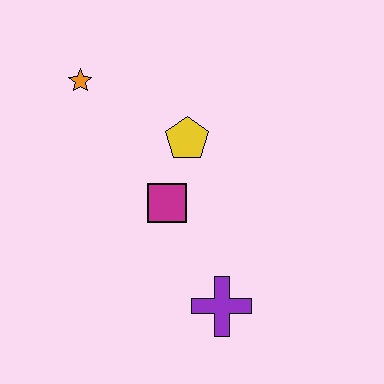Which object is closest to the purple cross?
The magenta square is closest to the purple cross.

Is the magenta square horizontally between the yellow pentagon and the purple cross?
No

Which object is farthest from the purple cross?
The orange star is farthest from the purple cross.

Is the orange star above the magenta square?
Yes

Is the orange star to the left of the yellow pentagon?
Yes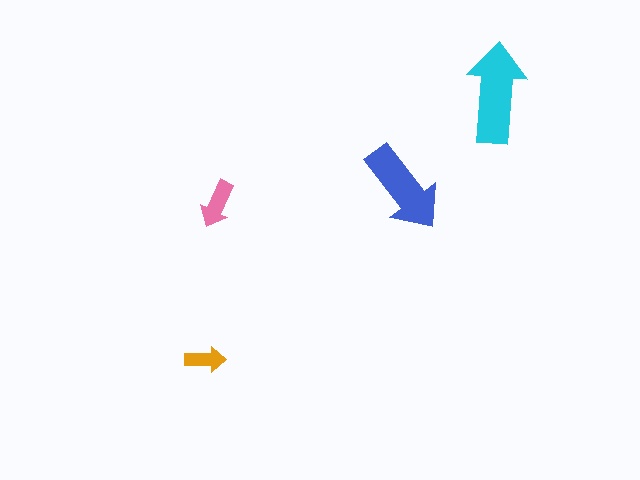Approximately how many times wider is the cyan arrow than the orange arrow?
About 2.5 times wider.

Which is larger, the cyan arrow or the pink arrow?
The cyan one.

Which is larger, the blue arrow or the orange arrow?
The blue one.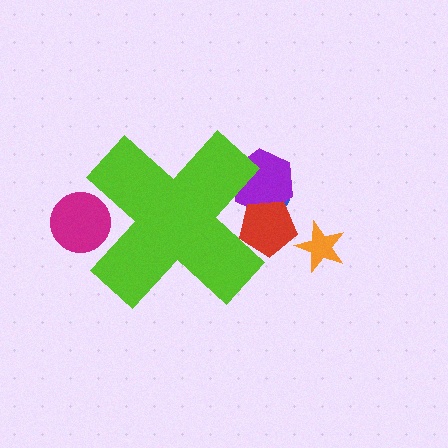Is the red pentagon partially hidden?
Yes, the red pentagon is partially hidden behind the lime cross.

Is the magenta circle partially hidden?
Yes, the magenta circle is partially hidden behind the lime cross.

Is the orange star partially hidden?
No, the orange star is fully visible.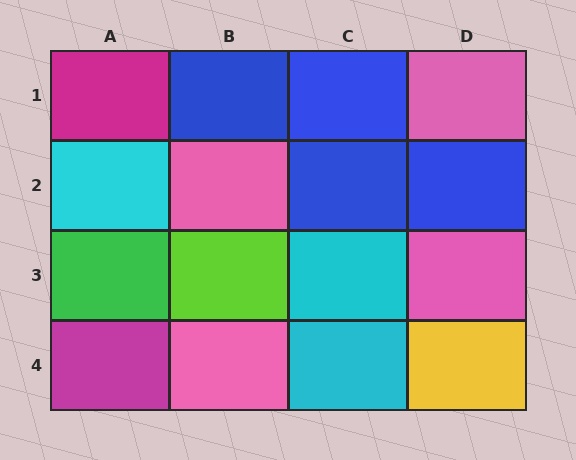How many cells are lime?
1 cell is lime.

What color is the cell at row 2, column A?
Cyan.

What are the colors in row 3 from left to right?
Green, lime, cyan, pink.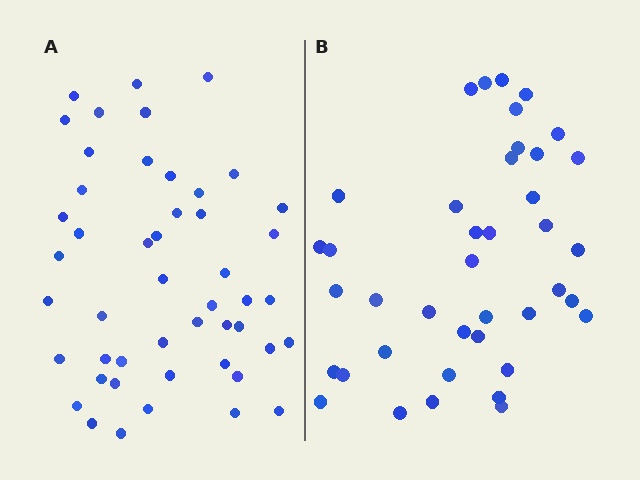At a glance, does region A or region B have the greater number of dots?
Region A (the left region) has more dots.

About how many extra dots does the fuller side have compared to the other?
Region A has roughly 8 or so more dots than region B.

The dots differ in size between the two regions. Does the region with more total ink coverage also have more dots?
No. Region B has more total ink coverage because its dots are larger, but region A actually contains more individual dots. Total area can be misleading — the number of items is what matters here.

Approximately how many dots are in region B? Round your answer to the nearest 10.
About 40 dots.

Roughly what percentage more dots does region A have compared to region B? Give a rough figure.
About 20% more.